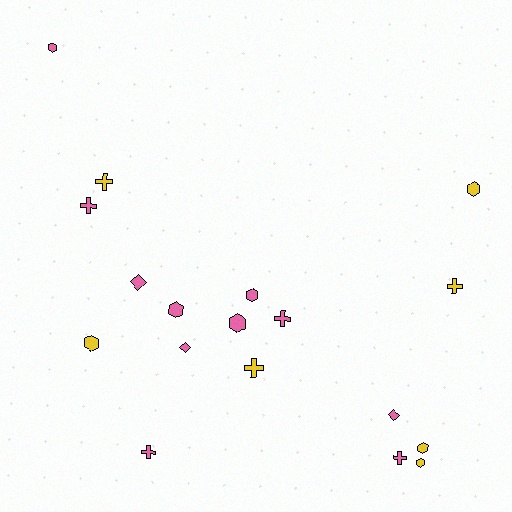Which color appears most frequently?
Pink, with 11 objects.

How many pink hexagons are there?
There are 4 pink hexagons.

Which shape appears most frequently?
Hexagon, with 8 objects.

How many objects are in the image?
There are 18 objects.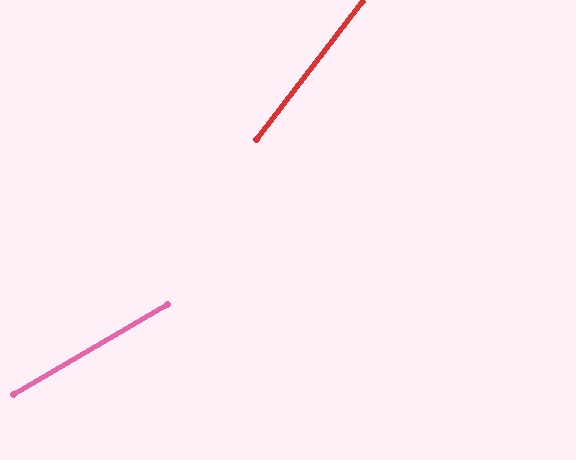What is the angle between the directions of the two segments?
Approximately 22 degrees.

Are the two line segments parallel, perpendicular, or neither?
Neither parallel nor perpendicular — they differ by about 22°.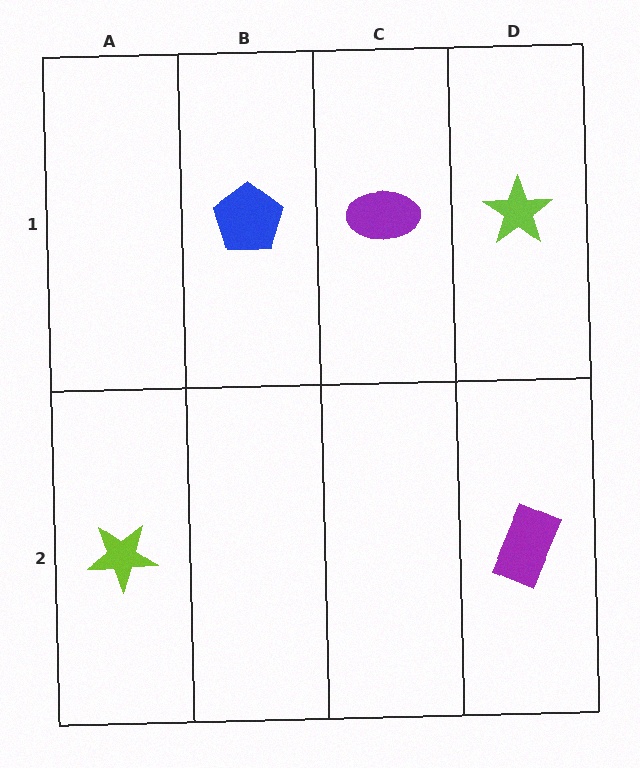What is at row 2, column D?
A purple rectangle.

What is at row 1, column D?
A lime star.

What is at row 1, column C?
A purple ellipse.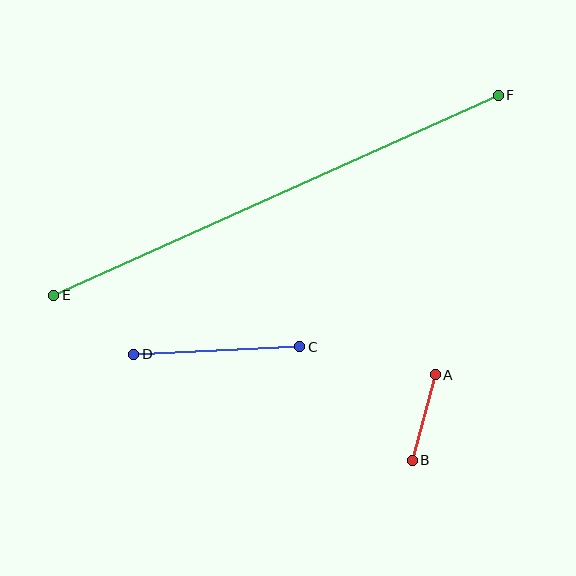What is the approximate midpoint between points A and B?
The midpoint is at approximately (424, 418) pixels.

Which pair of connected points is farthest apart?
Points E and F are farthest apart.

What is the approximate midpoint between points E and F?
The midpoint is at approximately (276, 195) pixels.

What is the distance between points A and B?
The distance is approximately 88 pixels.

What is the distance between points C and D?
The distance is approximately 167 pixels.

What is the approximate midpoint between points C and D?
The midpoint is at approximately (217, 350) pixels.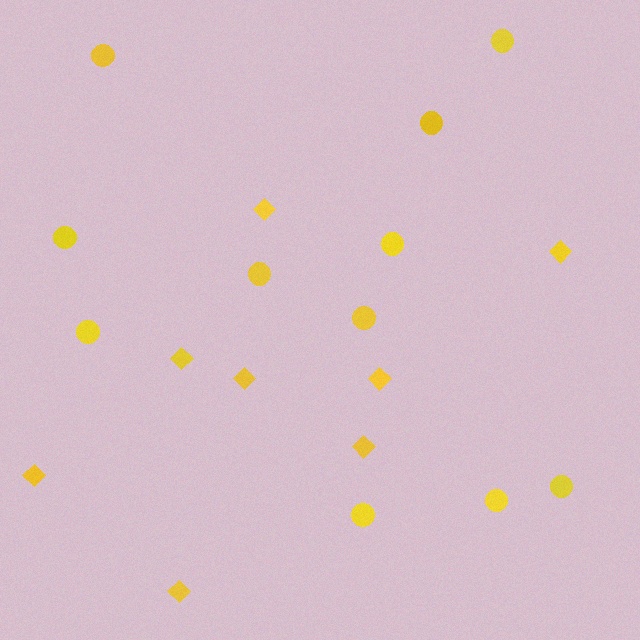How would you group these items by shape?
There are 2 groups: one group of diamonds (8) and one group of circles (11).